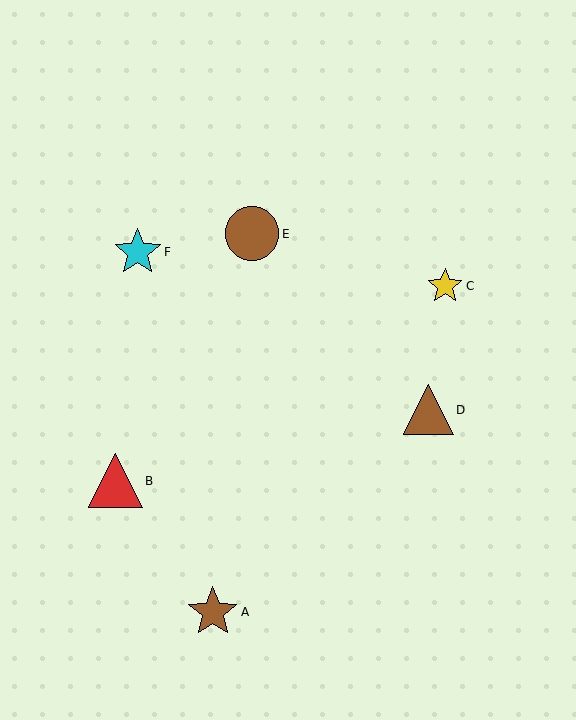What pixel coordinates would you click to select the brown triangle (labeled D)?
Click at (428, 410) to select the brown triangle D.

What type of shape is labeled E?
Shape E is a brown circle.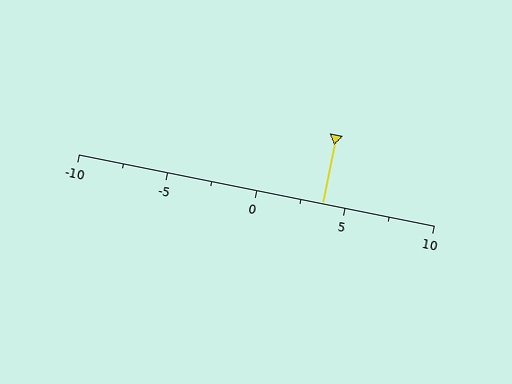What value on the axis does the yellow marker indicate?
The marker indicates approximately 3.8.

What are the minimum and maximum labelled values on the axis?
The axis runs from -10 to 10.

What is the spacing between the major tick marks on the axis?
The major ticks are spaced 5 apart.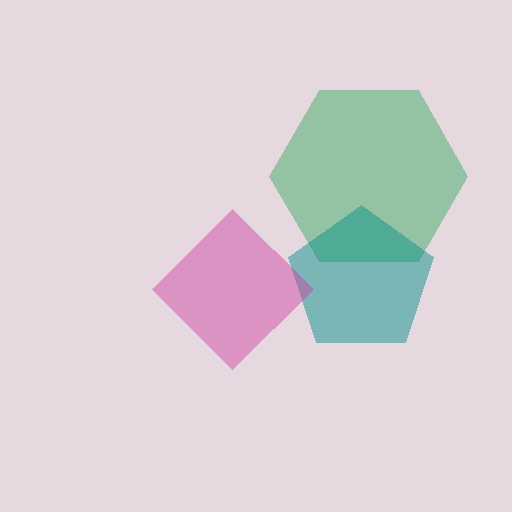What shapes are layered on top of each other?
The layered shapes are: a green hexagon, a teal pentagon, a magenta diamond.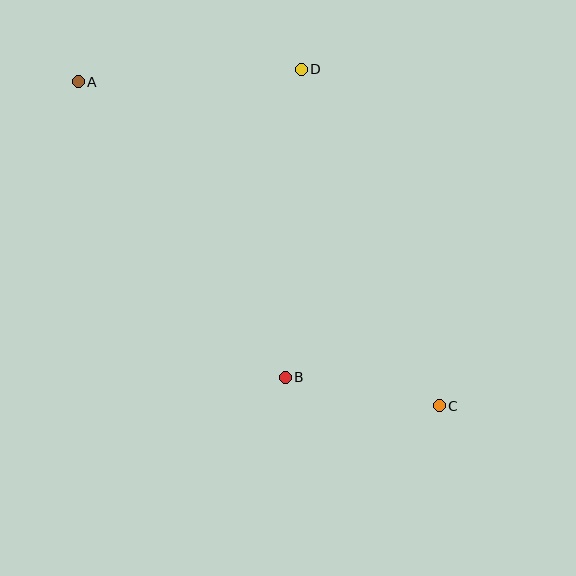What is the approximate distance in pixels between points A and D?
The distance between A and D is approximately 223 pixels.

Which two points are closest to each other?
Points B and C are closest to each other.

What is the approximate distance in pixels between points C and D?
The distance between C and D is approximately 363 pixels.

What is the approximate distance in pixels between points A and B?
The distance between A and B is approximately 361 pixels.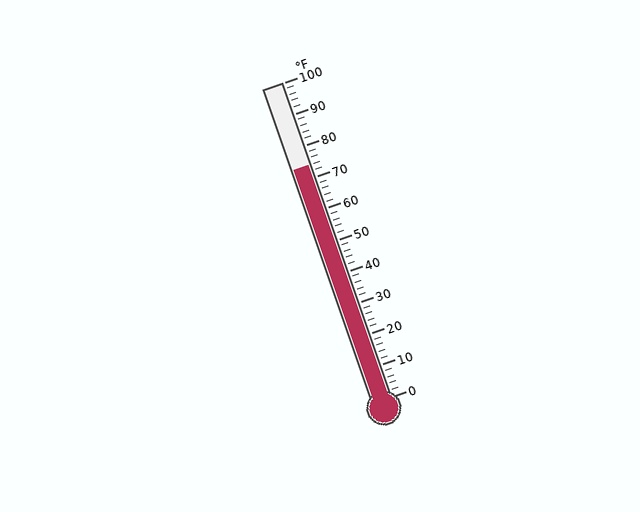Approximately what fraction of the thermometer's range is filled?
The thermometer is filled to approximately 75% of its range.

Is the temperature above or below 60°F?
The temperature is above 60°F.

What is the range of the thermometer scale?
The thermometer scale ranges from 0°F to 100°F.